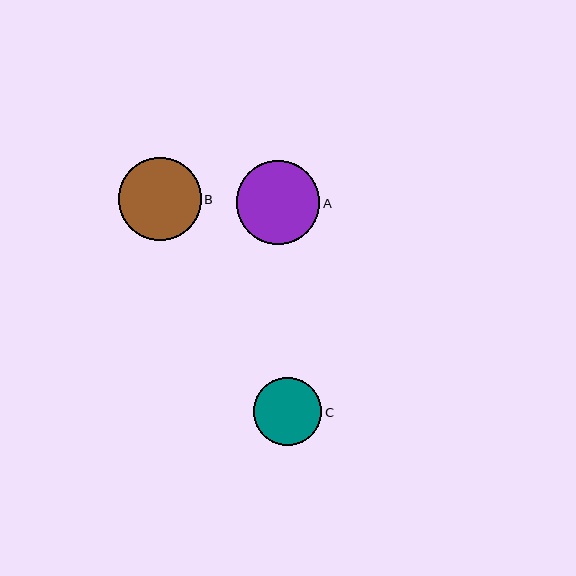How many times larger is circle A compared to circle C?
Circle A is approximately 1.2 times the size of circle C.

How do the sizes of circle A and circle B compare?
Circle A and circle B are approximately the same size.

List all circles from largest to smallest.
From largest to smallest: A, B, C.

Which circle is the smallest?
Circle C is the smallest with a size of approximately 68 pixels.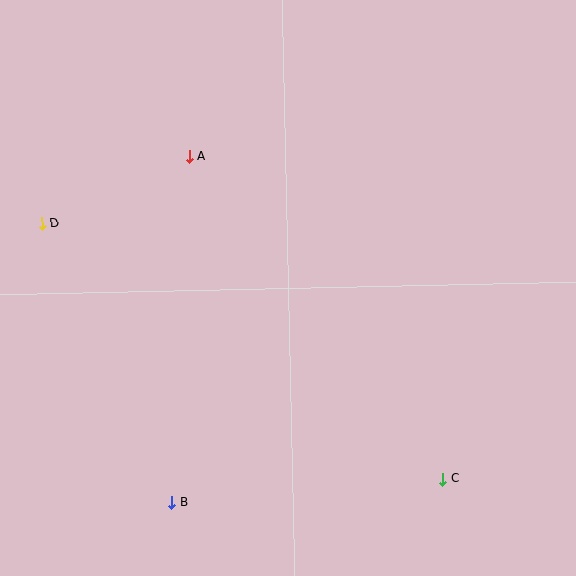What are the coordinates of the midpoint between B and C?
The midpoint between B and C is at (307, 490).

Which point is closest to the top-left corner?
Point D is closest to the top-left corner.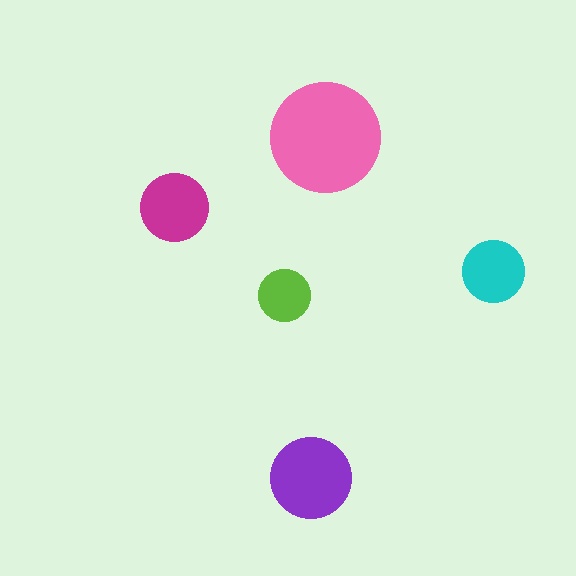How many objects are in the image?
There are 5 objects in the image.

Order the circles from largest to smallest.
the pink one, the purple one, the magenta one, the cyan one, the lime one.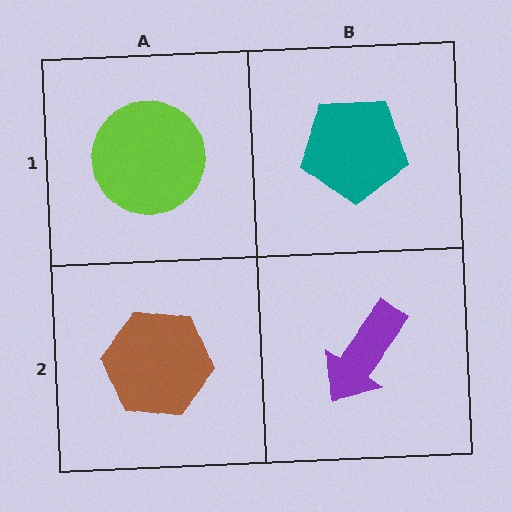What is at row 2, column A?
A brown hexagon.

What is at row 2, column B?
A purple arrow.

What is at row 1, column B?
A teal pentagon.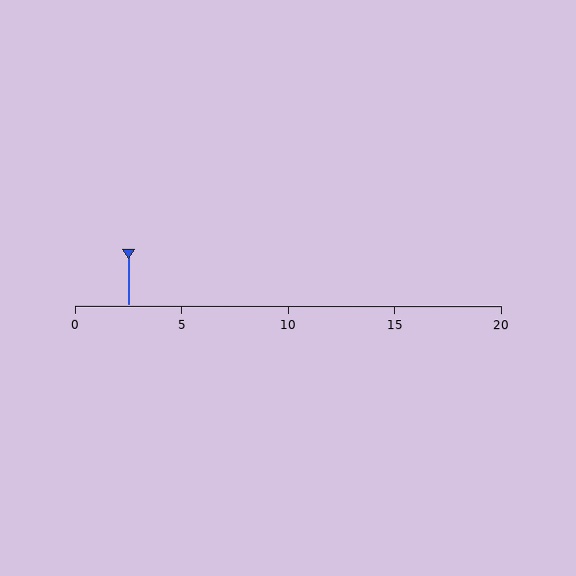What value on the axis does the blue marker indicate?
The marker indicates approximately 2.5.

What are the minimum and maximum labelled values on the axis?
The axis runs from 0 to 20.